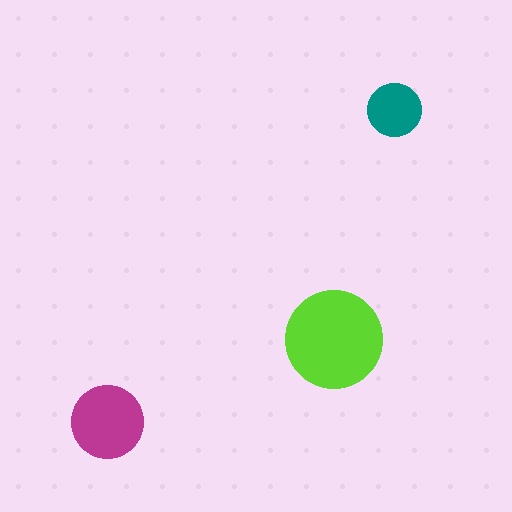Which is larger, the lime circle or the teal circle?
The lime one.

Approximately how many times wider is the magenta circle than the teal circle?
About 1.5 times wider.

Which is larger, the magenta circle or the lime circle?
The lime one.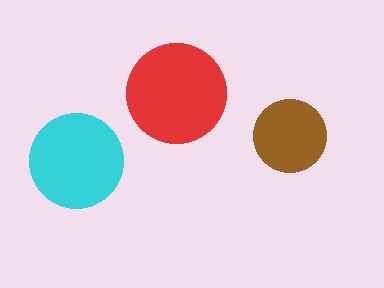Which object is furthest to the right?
The brown circle is rightmost.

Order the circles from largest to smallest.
the red one, the cyan one, the brown one.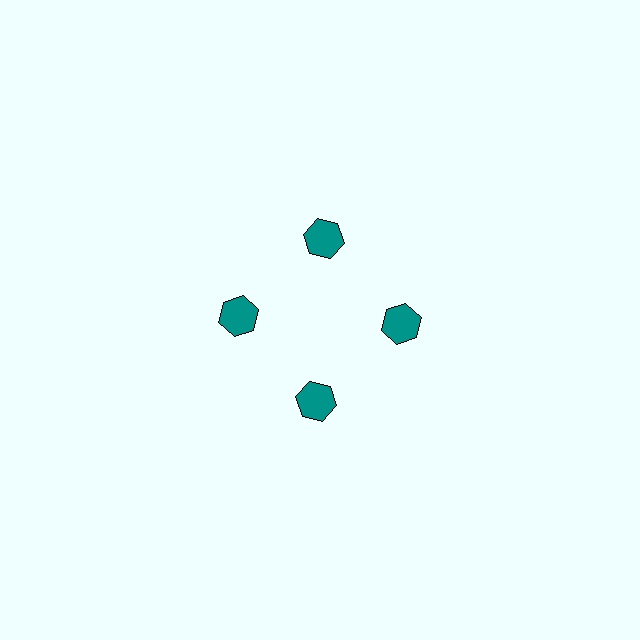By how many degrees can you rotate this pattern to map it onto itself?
The pattern maps onto itself every 90 degrees of rotation.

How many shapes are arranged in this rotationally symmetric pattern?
There are 4 shapes, arranged in 4 groups of 1.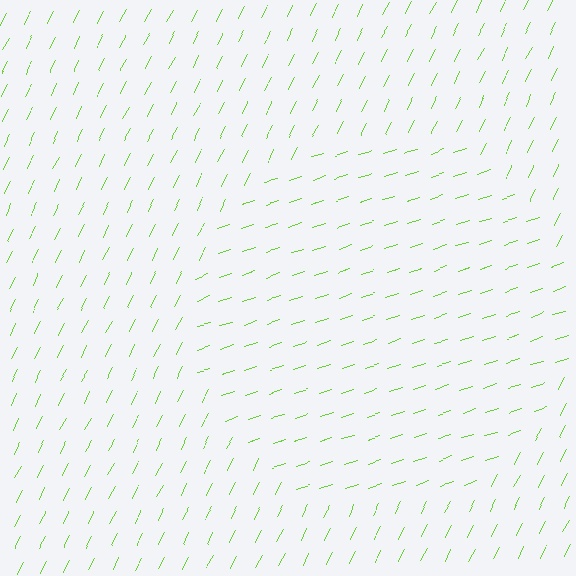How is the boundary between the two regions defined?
The boundary is defined purely by a change in line orientation (approximately 45 degrees difference). All lines are the same color and thickness.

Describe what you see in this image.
The image is filled with small lime line segments. A circle region in the image has lines oriented differently from the surrounding lines, creating a visible texture boundary.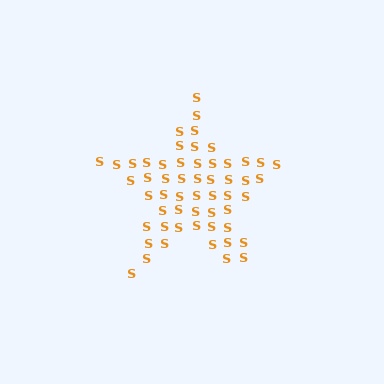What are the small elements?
The small elements are letter S's.